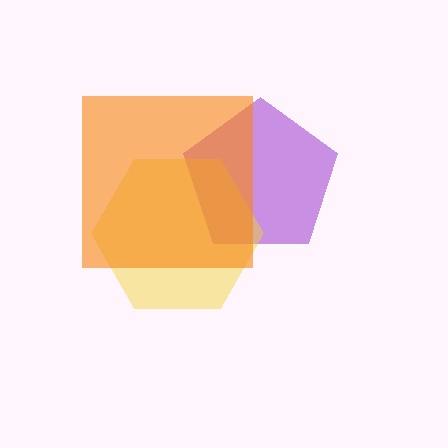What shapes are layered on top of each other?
The layered shapes are: a purple pentagon, a yellow hexagon, an orange square.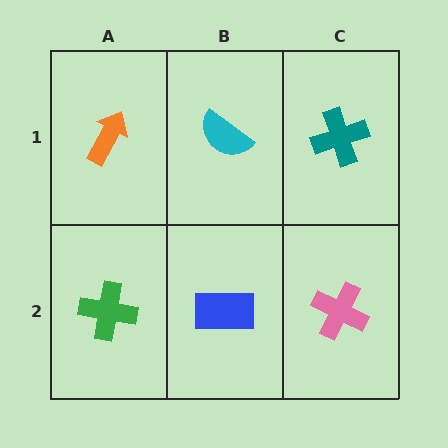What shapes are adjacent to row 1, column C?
A pink cross (row 2, column C), a cyan semicircle (row 1, column B).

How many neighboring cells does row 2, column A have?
2.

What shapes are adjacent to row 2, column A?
An orange arrow (row 1, column A), a blue rectangle (row 2, column B).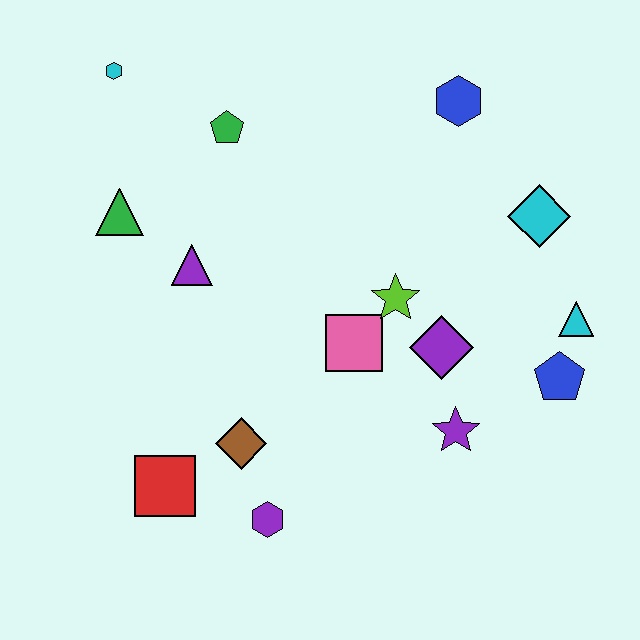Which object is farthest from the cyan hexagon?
The blue pentagon is farthest from the cyan hexagon.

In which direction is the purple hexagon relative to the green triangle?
The purple hexagon is below the green triangle.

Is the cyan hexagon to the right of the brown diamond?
No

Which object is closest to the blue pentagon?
The cyan triangle is closest to the blue pentagon.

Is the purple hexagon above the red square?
No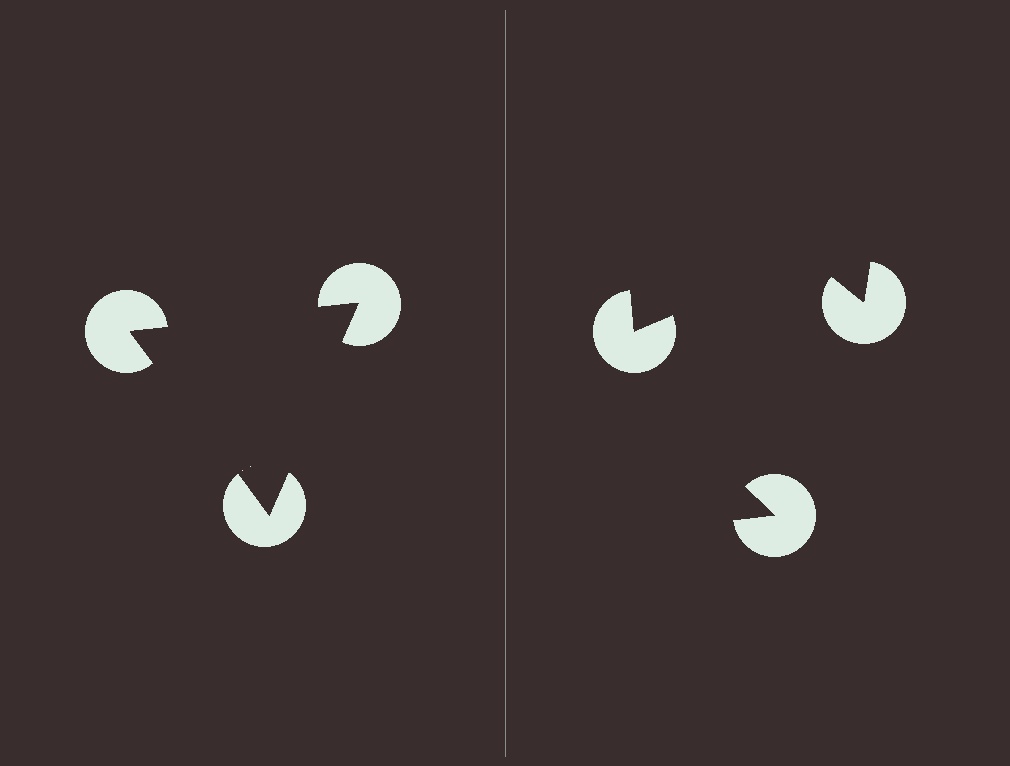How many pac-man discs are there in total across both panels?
6 — 3 on each side.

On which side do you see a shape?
An illusory triangle appears on the left side. On the right side the wedge cuts are rotated, so no coherent shape forms.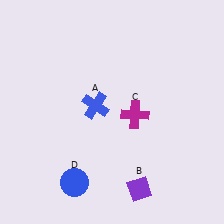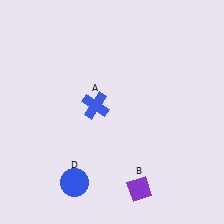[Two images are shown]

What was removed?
The magenta cross (C) was removed in Image 2.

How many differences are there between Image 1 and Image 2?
There is 1 difference between the two images.